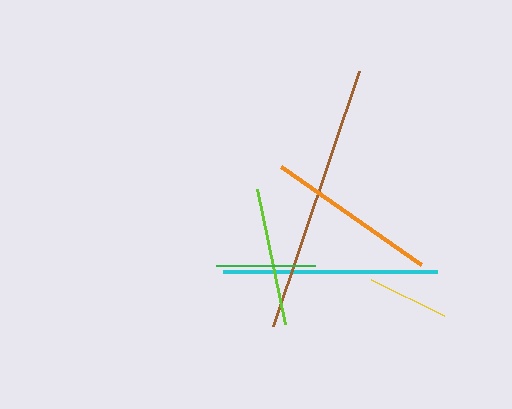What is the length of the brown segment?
The brown segment is approximately 269 pixels long.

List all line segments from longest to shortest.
From longest to shortest: brown, cyan, orange, lime, green, yellow.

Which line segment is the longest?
The brown line is the longest at approximately 269 pixels.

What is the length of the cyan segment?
The cyan segment is approximately 215 pixels long.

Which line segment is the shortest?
The yellow line is the shortest at approximately 81 pixels.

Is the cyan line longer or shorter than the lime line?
The cyan line is longer than the lime line.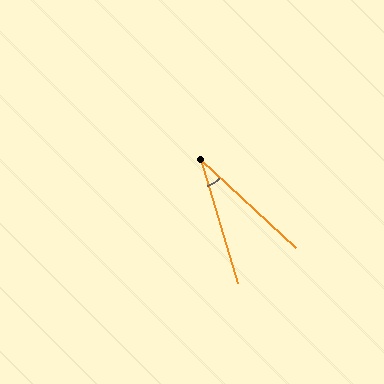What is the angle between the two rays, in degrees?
Approximately 30 degrees.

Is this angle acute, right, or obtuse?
It is acute.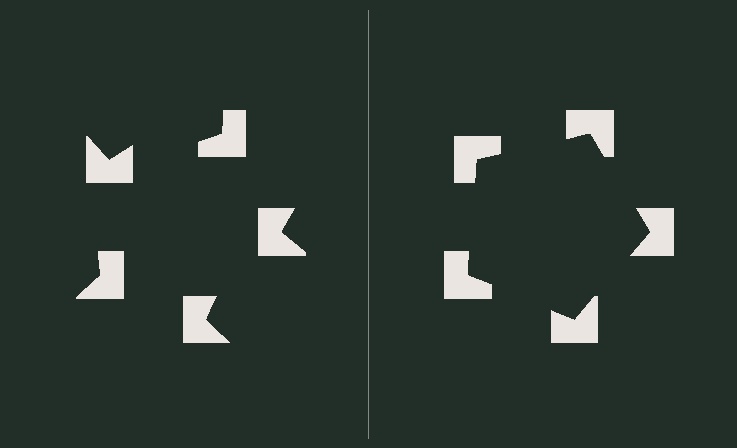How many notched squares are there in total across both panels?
10 — 5 on each side.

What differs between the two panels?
The notched squares are positioned identically on both sides; only the wedge orientations differ. On the right they align to a pentagon; on the left they are misaligned.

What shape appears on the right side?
An illusory pentagon.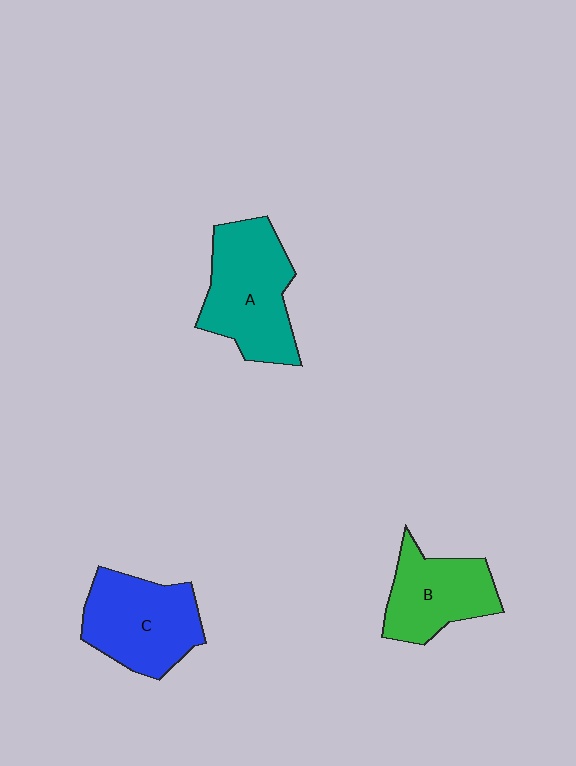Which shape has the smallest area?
Shape B (green).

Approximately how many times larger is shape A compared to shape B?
Approximately 1.3 times.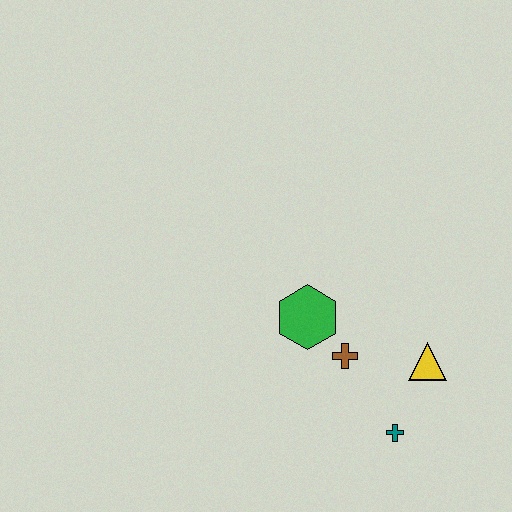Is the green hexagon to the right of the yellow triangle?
No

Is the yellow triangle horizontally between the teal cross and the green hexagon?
No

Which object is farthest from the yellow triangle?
The green hexagon is farthest from the yellow triangle.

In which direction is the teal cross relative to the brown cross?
The teal cross is below the brown cross.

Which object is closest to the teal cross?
The yellow triangle is closest to the teal cross.